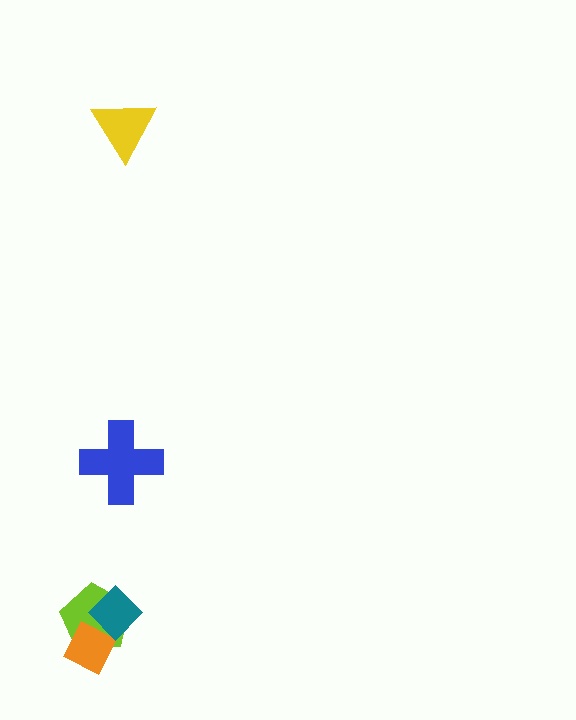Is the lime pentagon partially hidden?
Yes, it is partially covered by another shape.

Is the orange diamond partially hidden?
Yes, it is partially covered by another shape.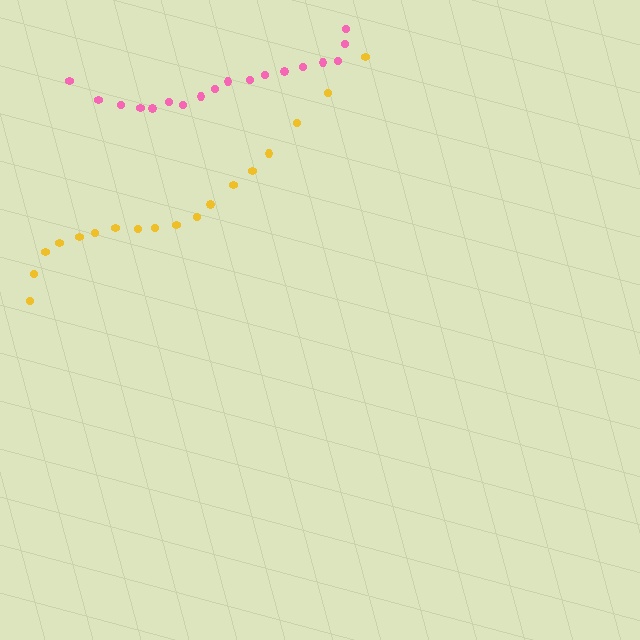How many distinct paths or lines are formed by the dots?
There are 2 distinct paths.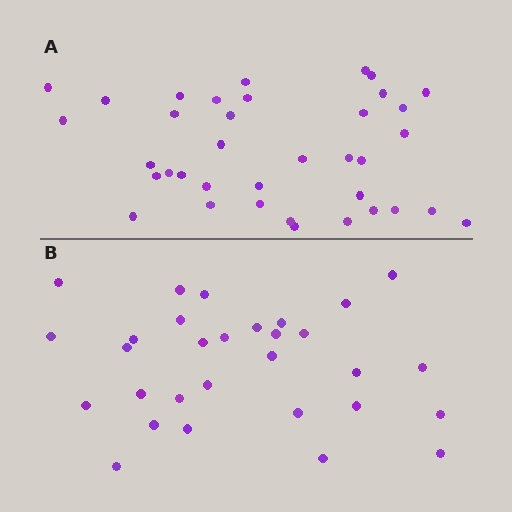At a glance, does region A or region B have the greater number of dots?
Region A (the top region) has more dots.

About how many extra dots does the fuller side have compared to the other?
Region A has roughly 8 or so more dots than region B.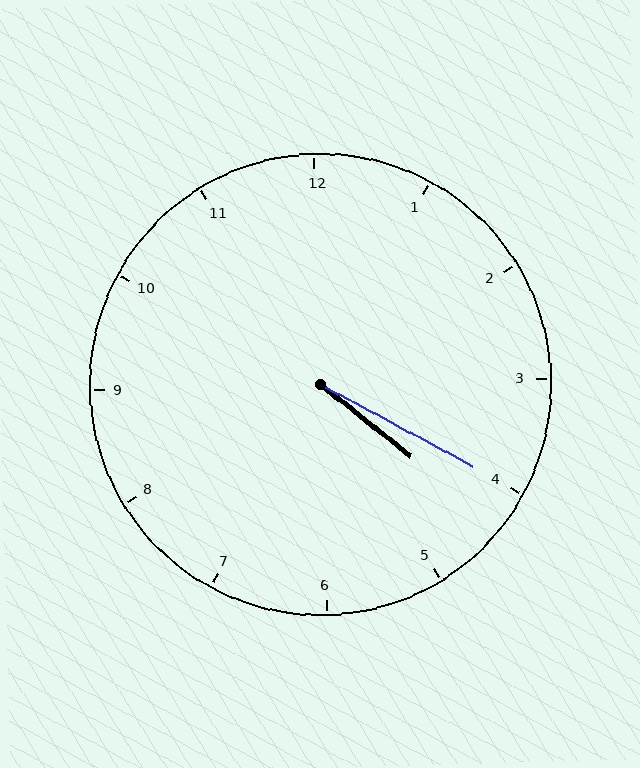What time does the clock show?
4:20.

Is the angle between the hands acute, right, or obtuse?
It is acute.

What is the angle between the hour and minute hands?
Approximately 10 degrees.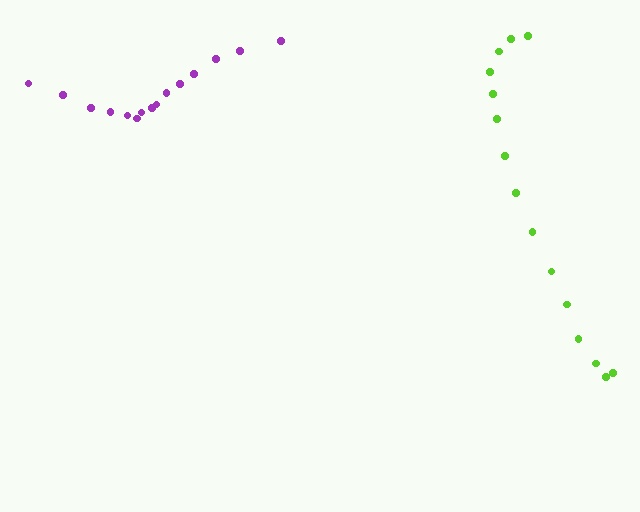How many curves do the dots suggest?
There are 2 distinct paths.